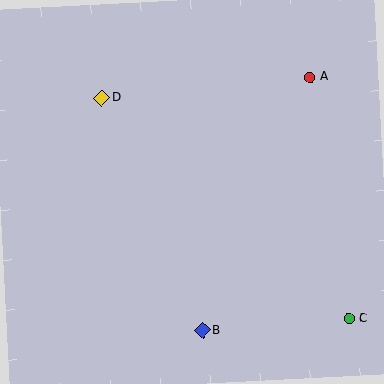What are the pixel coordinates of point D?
Point D is at (102, 98).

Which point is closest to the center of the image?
Point D at (102, 98) is closest to the center.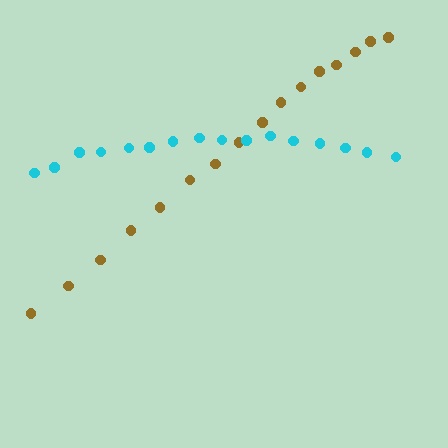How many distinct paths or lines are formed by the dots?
There are 2 distinct paths.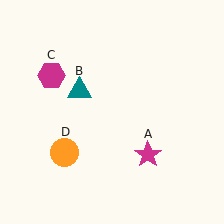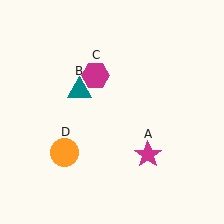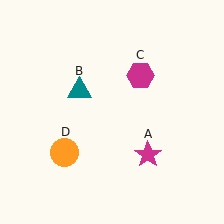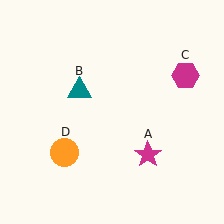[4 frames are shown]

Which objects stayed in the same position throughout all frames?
Magenta star (object A) and teal triangle (object B) and orange circle (object D) remained stationary.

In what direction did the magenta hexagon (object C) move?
The magenta hexagon (object C) moved right.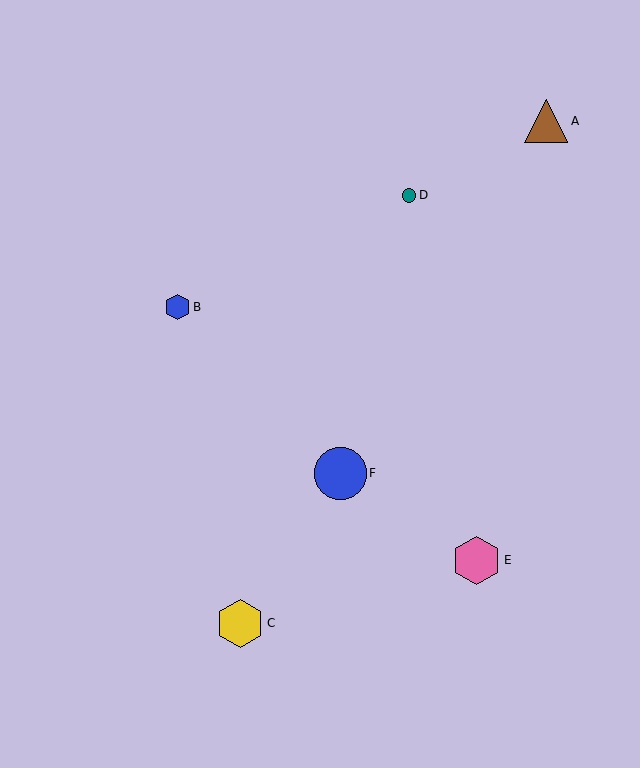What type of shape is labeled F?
Shape F is a blue circle.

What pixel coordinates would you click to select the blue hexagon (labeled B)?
Click at (177, 307) to select the blue hexagon B.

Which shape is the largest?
The blue circle (labeled F) is the largest.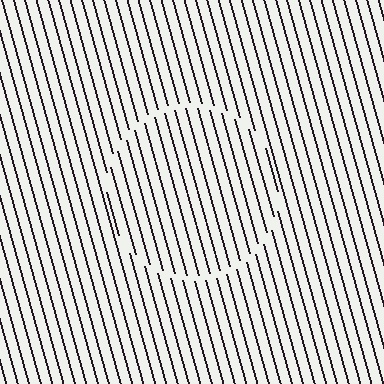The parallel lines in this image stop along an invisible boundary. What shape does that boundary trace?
An illusory circle. The interior of the shape contains the same grating, shifted by half a period — the contour is defined by the phase discontinuity where line-ends from the inner and outer gratings abut.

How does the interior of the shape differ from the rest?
The interior of the shape contains the same grating, shifted by half a period — the contour is defined by the phase discontinuity where line-ends from the inner and outer gratings abut.